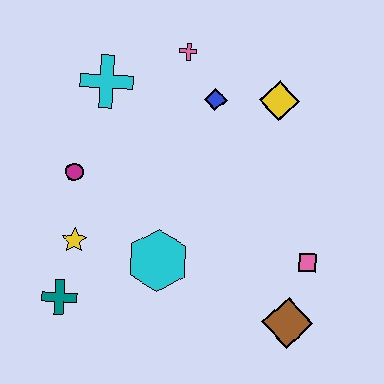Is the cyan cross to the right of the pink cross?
No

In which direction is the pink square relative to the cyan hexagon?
The pink square is to the right of the cyan hexagon.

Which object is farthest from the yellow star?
The yellow diamond is farthest from the yellow star.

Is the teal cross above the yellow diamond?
No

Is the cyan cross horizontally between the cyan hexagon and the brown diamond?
No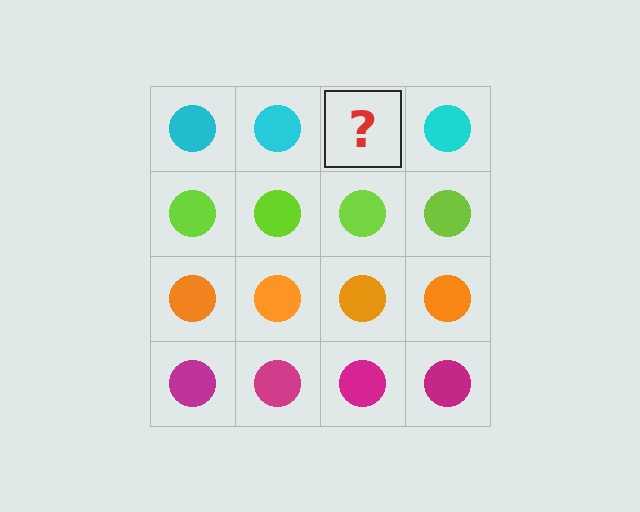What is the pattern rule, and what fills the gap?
The rule is that each row has a consistent color. The gap should be filled with a cyan circle.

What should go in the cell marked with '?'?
The missing cell should contain a cyan circle.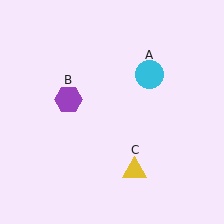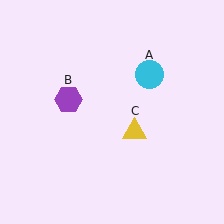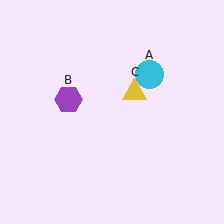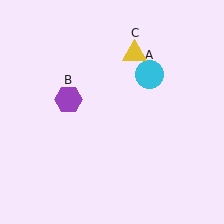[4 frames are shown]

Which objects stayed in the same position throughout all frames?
Cyan circle (object A) and purple hexagon (object B) remained stationary.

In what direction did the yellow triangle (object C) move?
The yellow triangle (object C) moved up.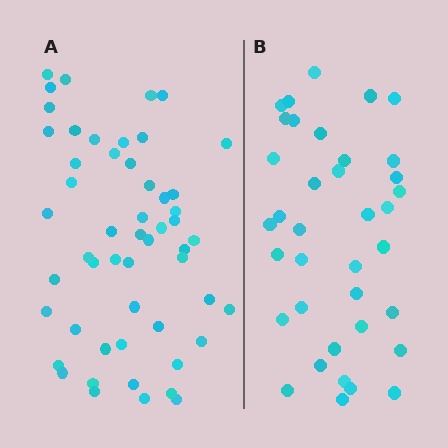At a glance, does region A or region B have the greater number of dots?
Region A (the left region) has more dots.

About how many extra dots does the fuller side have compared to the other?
Region A has approximately 15 more dots than region B.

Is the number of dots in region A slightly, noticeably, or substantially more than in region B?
Region A has noticeably more, but not dramatically so. The ratio is roughly 1.4 to 1.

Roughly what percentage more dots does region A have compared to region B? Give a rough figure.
About 45% more.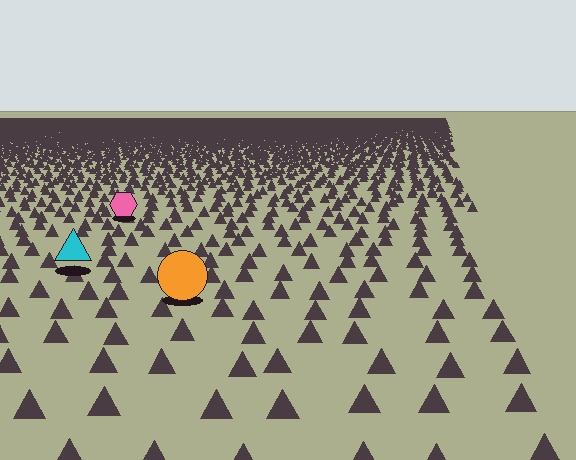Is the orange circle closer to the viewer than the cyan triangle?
Yes. The orange circle is closer — you can tell from the texture gradient: the ground texture is coarser near it.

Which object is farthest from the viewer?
The pink hexagon is farthest from the viewer. It appears smaller and the ground texture around it is denser.